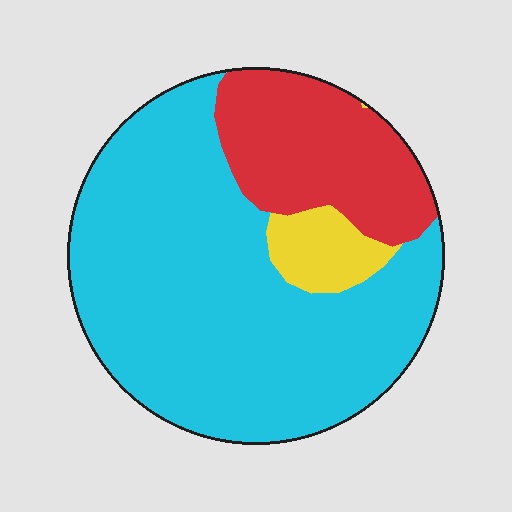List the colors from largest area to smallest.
From largest to smallest: cyan, red, yellow.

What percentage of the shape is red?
Red covers 23% of the shape.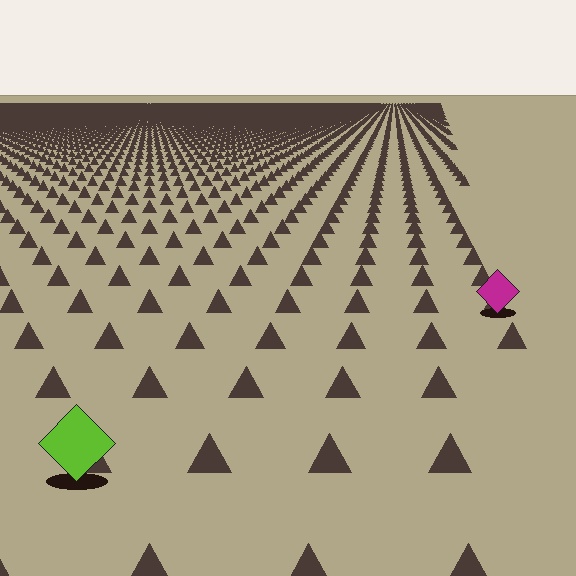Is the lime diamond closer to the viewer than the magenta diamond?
Yes. The lime diamond is closer — you can tell from the texture gradient: the ground texture is coarser near it.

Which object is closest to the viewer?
The lime diamond is closest. The texture marks near it are larger and more spread out.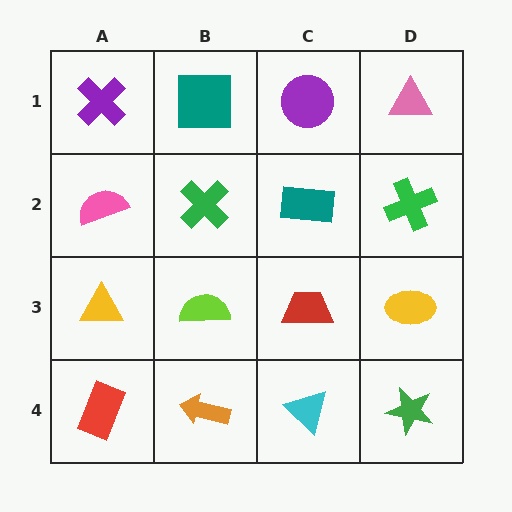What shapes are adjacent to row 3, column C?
A teal rectangle (row 2, column C), a cyan triangle (row 4, column C), a lime semicircle (row 3, column B), a yellow ellipse (row 3, column D).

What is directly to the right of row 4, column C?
A green star.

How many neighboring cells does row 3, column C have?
4.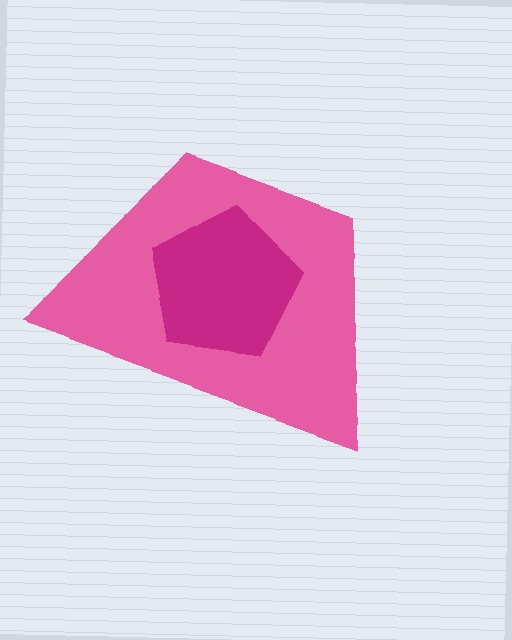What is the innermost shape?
The magenta pentagon.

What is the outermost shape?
The pink trapezoid.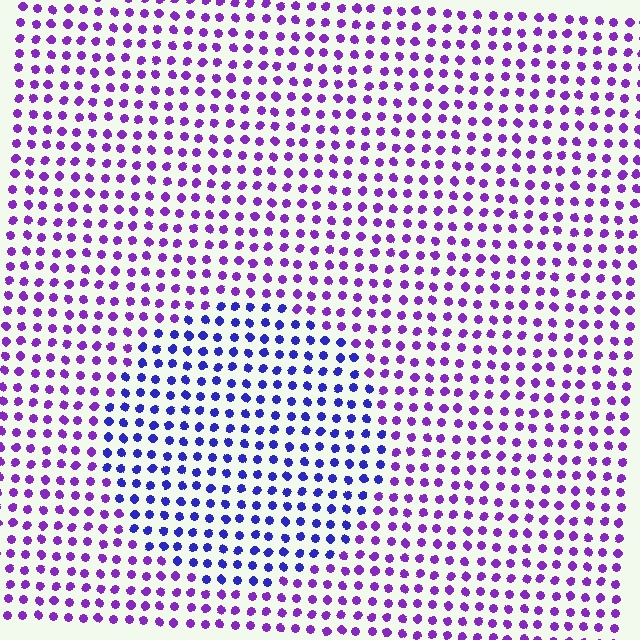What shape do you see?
I see a circle.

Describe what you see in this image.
The image is filled with small purple elements in a uniform arrangement. A circle-shaped region is visible where the elements are tinted to a slightly different hue, forming a subtle color boundary.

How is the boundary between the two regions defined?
The boundary is defined purely by a slight shift in hue (about 37 degrees). Spacing, size, and orientation are identical on both sides.